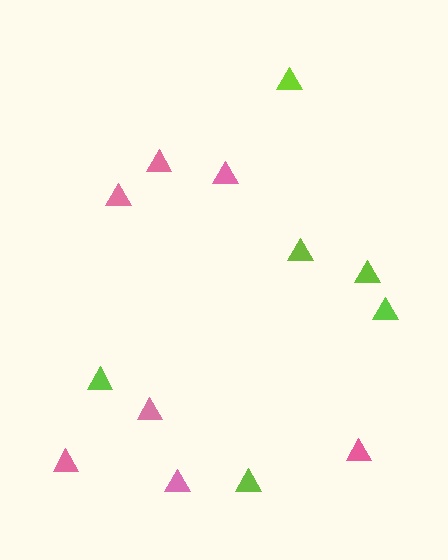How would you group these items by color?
There are 2 groups: one group of pink triangles (7) and one group of lime triangles (6).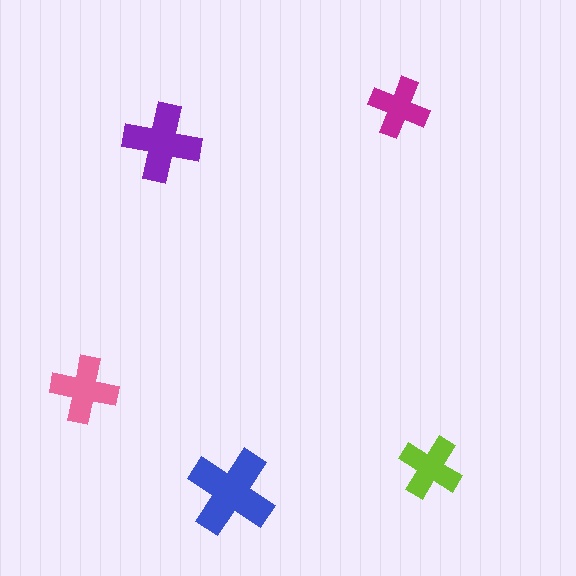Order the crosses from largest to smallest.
the blue one, the purple one, the pink one, the lime one, the magenta one.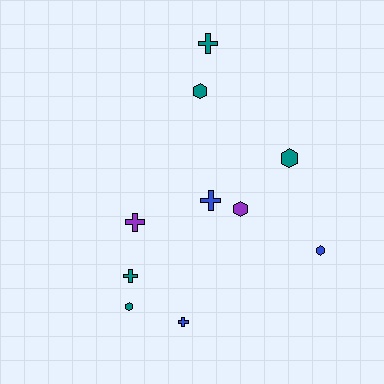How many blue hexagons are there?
There is 1 blue hexagon.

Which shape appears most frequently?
Hexagon, with 5 objects.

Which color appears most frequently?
Teal, with 5 objects.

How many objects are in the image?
There are 10 objects.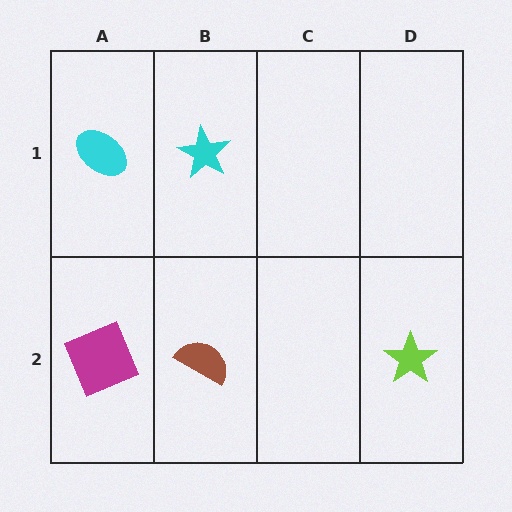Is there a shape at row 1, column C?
No, that cell is empty.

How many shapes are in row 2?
3 shapes.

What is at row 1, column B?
A cyan star.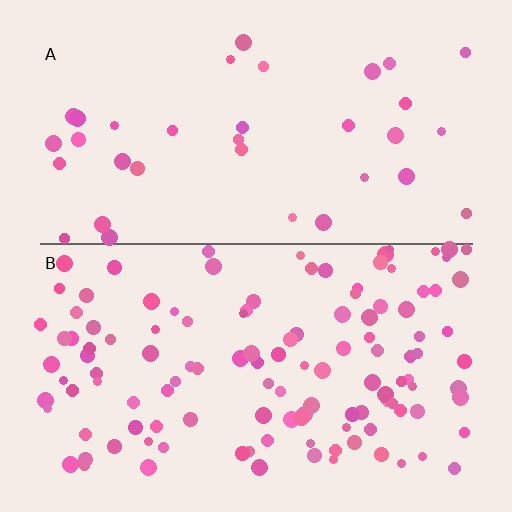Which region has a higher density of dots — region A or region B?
B (the bottom).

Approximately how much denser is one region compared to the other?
Approximately 3.5× — region B over region A.